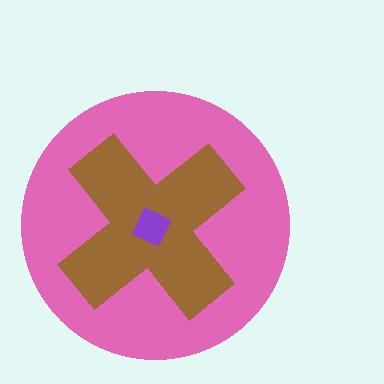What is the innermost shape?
The purple square.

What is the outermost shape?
The pink circle.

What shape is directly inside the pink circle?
The brown cross.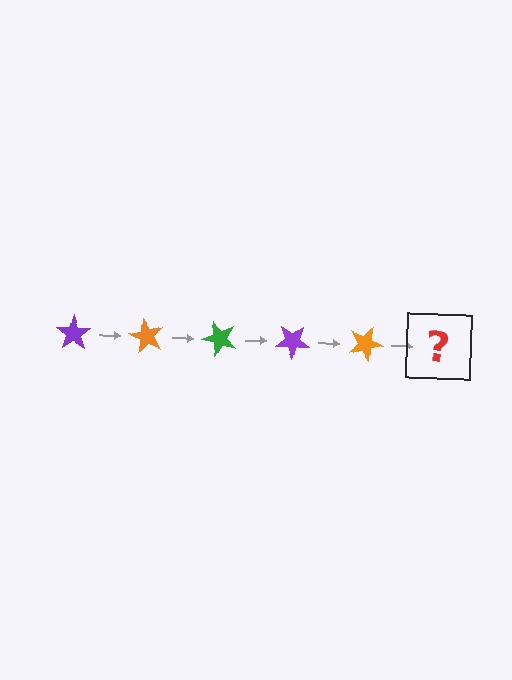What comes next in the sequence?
The next element should be a green star, rotated 300 degrees from the start.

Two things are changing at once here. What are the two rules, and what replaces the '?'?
The two rules are that it rotates 60 degrees each step and the color cycles through purple, orange, and green. The '?' should be a green star, rotated 300 degrees from the start.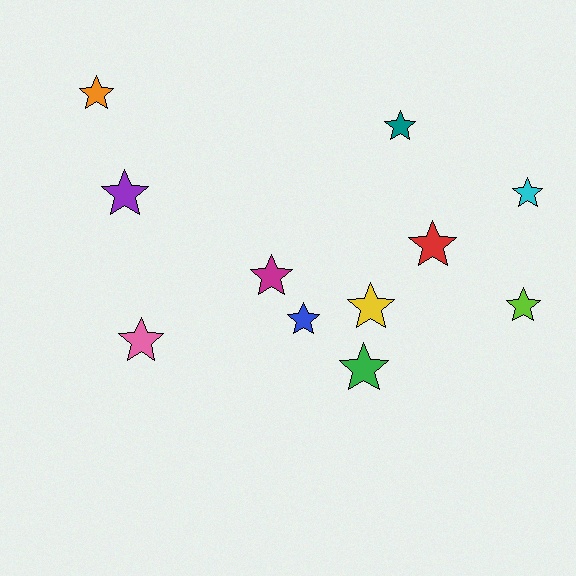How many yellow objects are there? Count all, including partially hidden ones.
There is 1 yellow object.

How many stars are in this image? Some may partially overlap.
There are 11 stars.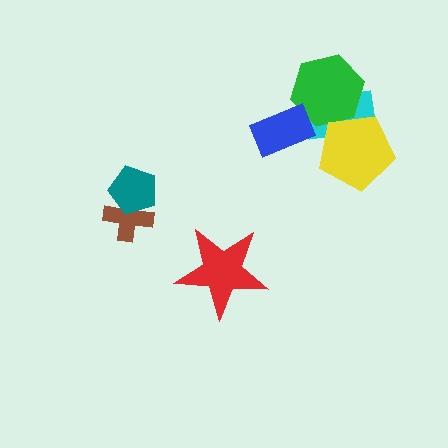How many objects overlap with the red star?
0 objects overlap with the red star.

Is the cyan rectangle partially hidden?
Yes, it is partially covered by another shape.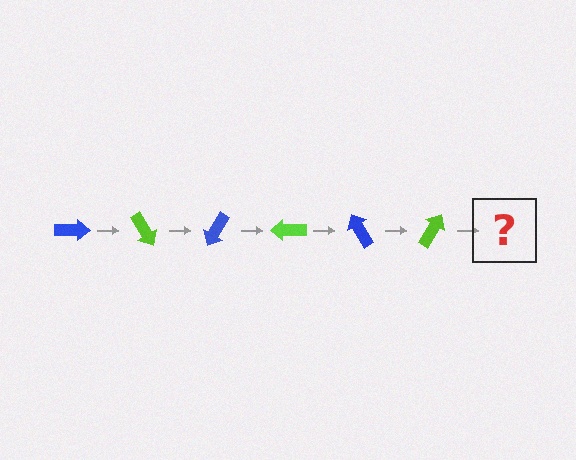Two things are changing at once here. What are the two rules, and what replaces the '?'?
The two rules are that it rotates 60 degrees each step and the color cycles through blue and lime. The '?' should be a blue arrow, rotated 360 degrees from the start.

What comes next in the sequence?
The next element should be a blue arrow, rotated 360 degrees from the start.